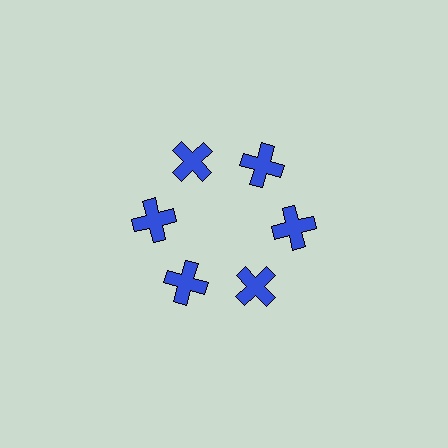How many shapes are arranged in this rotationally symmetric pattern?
There are 6 shapes, arranged in 6 groups of 1.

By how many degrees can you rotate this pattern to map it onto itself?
The pattern maps onto itself every 60 degrees of rotation.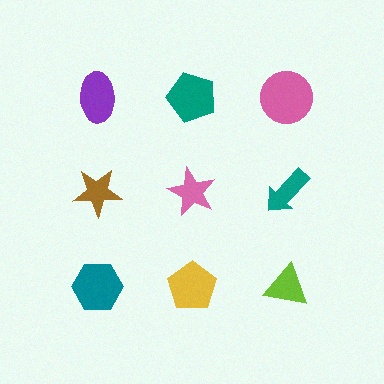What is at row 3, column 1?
A teal hexagon.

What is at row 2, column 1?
A brown star.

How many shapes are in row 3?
3 shapes.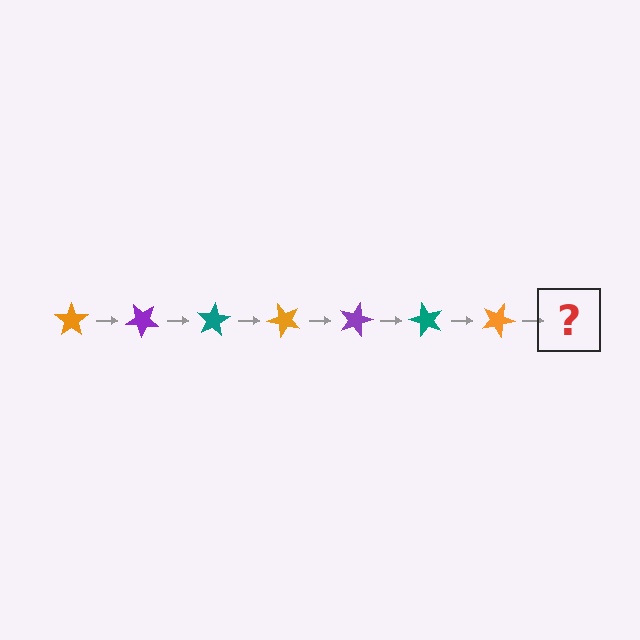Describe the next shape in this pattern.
It should be a purple star, rotated 280 degrees from the start.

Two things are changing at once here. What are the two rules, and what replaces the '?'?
The two rules are that it rotates 40 degrees each step and the color cycles through orange, purple, and teal. The '?' should be a purple star, rotated 280 degrees from the start.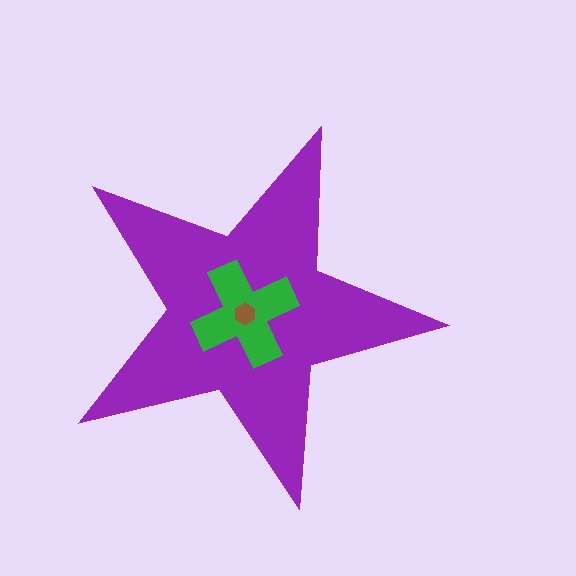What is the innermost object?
The brown hexagon.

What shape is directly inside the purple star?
The green cross.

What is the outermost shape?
The purple star.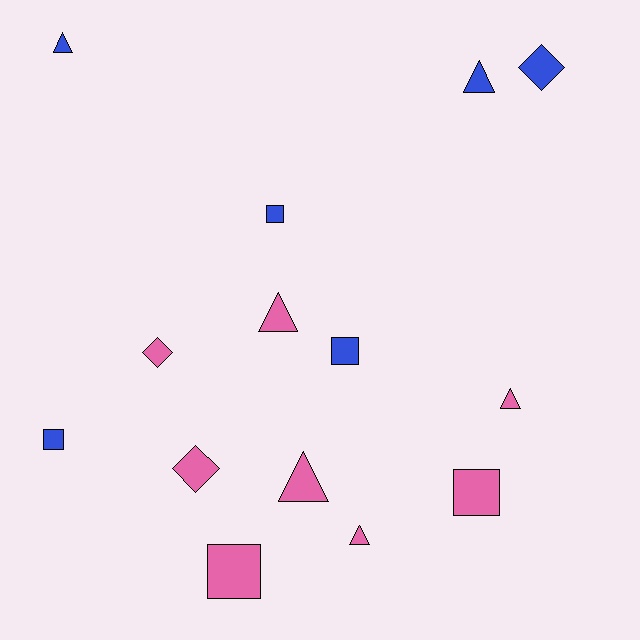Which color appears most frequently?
Pink, with 8 objects.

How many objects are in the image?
There are 14 objects.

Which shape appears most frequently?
Triangle, with 6 objects.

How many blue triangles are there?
There are 2 blue triangles.